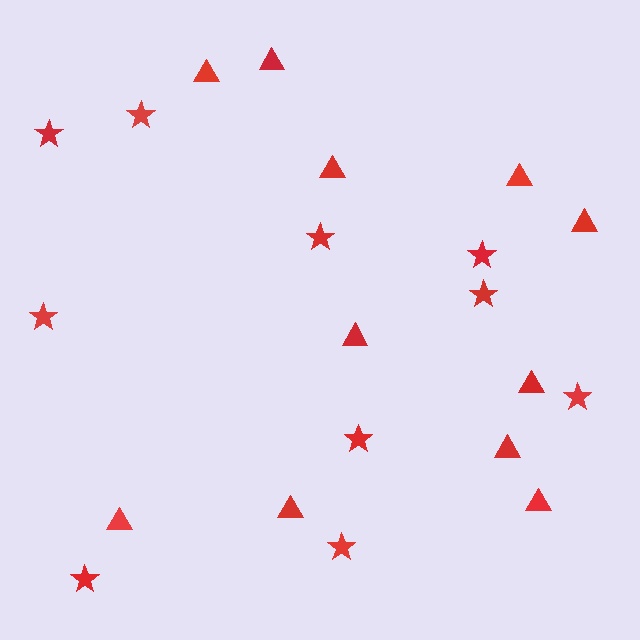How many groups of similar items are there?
There are 2 groups: one group of triangles (11) and one group of stars (10).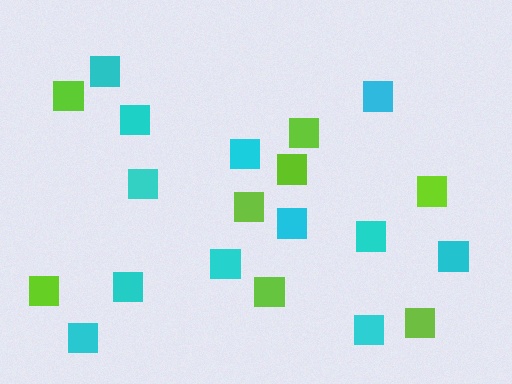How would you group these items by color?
There are 2 groups: one group of cyan squares (12) and one group of lime squares (8).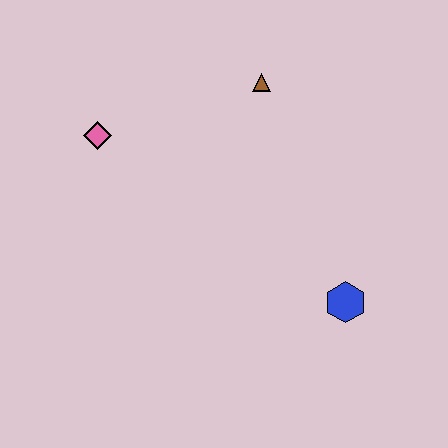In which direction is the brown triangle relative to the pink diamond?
The brown triangle is to the right of the pink diamond.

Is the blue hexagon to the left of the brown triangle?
No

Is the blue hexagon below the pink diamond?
Yes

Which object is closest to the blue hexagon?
The brown triangle is closest to the blue hexagon.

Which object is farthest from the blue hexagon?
The pink diamond is farthest from the blue hexagon.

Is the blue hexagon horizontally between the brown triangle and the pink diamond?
No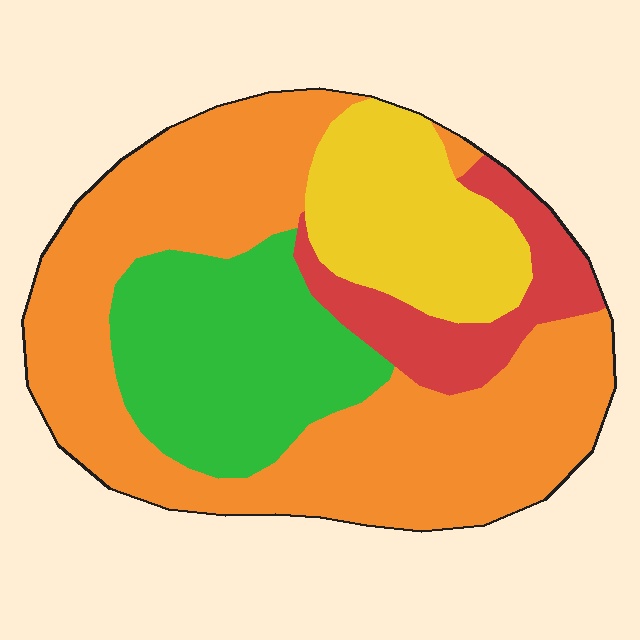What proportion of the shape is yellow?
Yellow covers about 15% of the shape.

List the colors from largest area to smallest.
From largest to smallest: orange, green, yellow, red.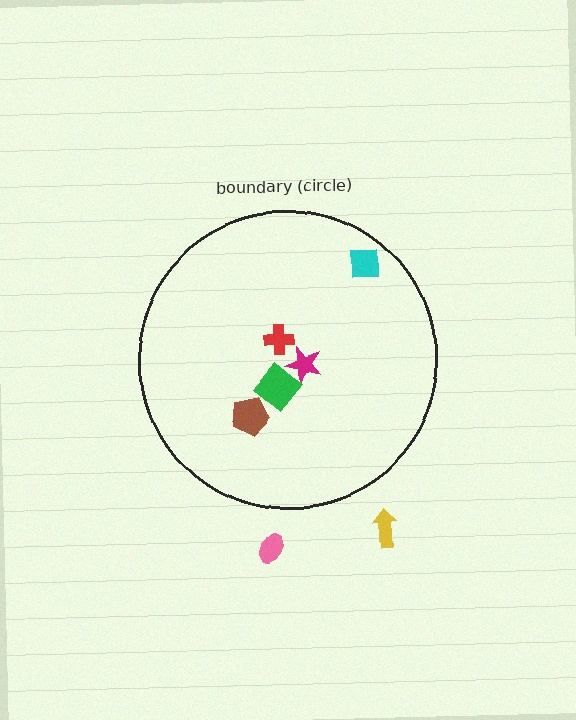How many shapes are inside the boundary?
5 inside, 2 outside.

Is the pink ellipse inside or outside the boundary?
Outside.